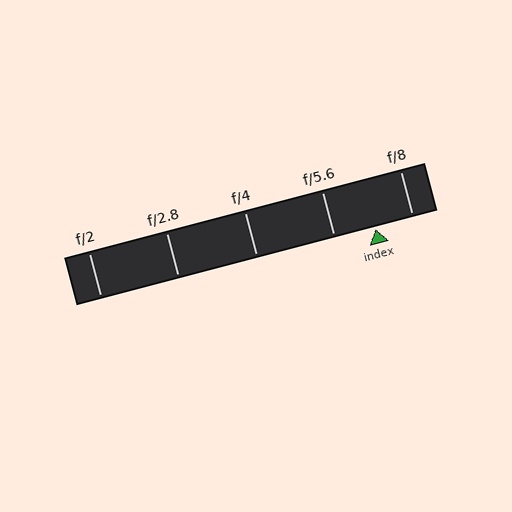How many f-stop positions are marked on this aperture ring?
There are 5 f-stop positions marked.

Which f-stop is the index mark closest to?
The index mark is closest to f/8.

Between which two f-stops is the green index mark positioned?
The index mark is between f/5.6 and f/8.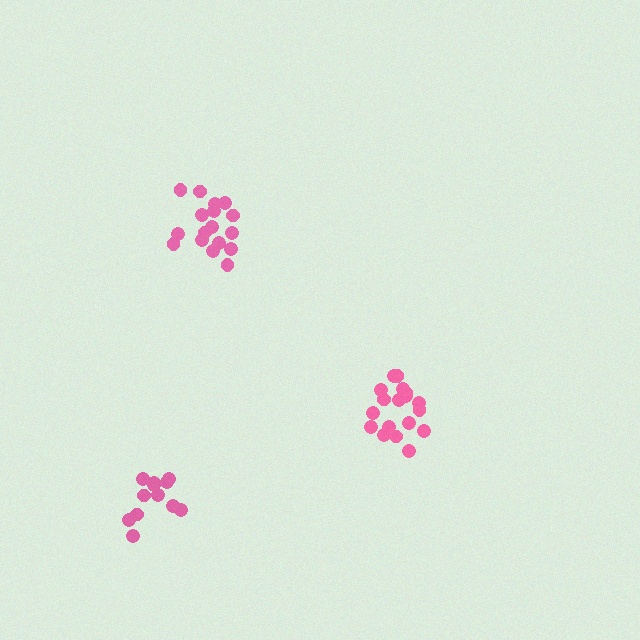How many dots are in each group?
Group 1: 12 dots, Group 2: 18 dots, Group 3: 17 dots (47 total).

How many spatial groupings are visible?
There are 3 spatial groupings.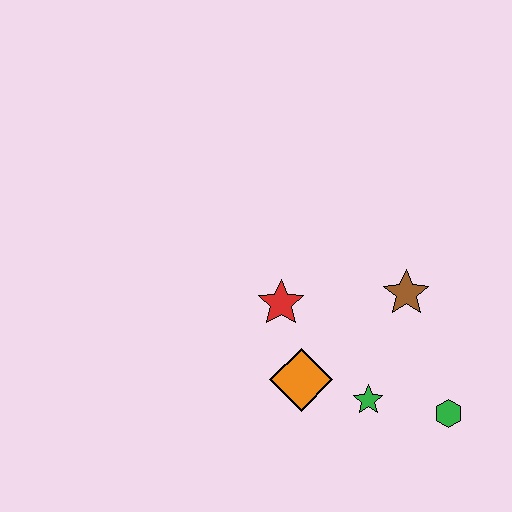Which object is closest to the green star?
The orange diamond is closest to the green star.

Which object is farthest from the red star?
The green hexagon is farthest from the red star.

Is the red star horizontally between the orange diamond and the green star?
No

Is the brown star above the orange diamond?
Yes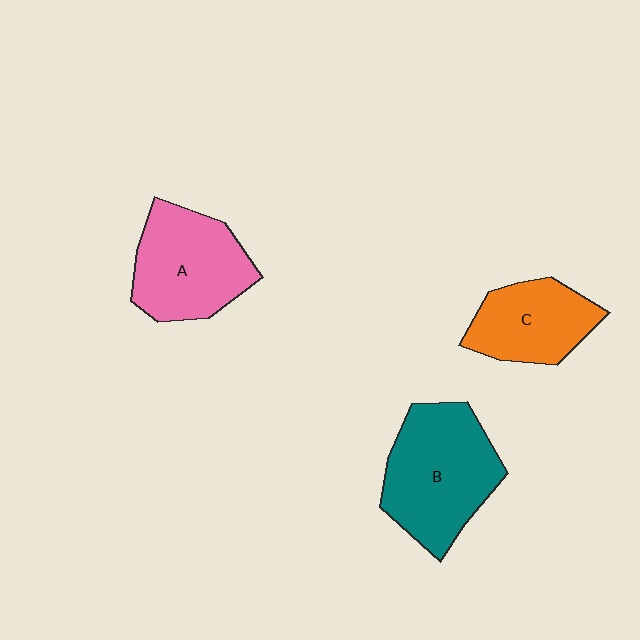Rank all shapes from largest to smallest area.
From largest to smallest: B (teal), A (pink), C (orange).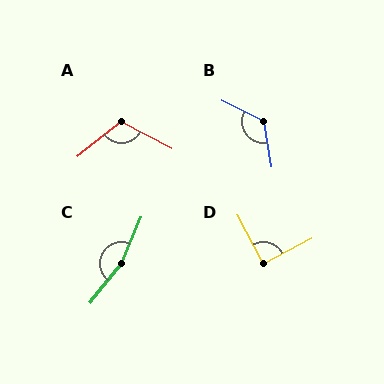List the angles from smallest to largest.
D (89°), A (114°), B (127°), C (165°).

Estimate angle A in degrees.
Approximately 114 degrees.